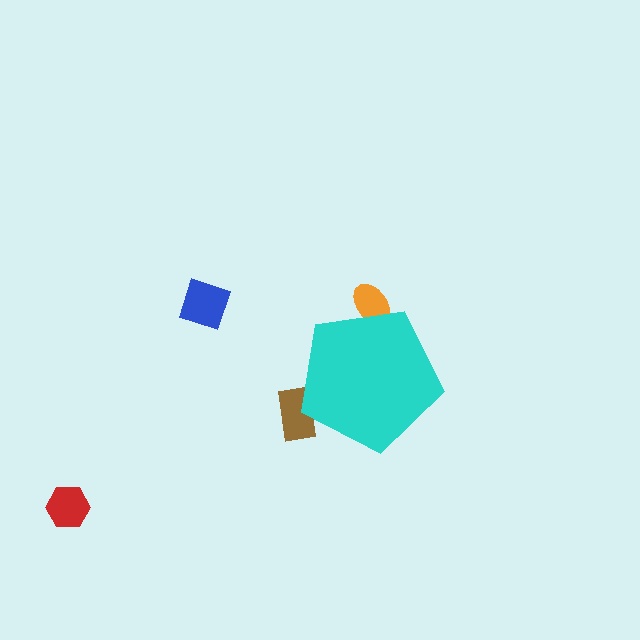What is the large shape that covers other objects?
A cyan pentagon.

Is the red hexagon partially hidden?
No, the red hexagon is fully visible.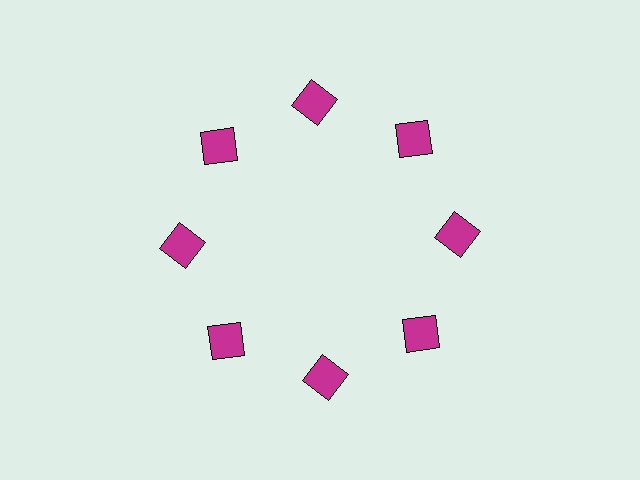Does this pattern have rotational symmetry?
Yes, this pattern has 8-fold rotational symmetry. It looks the same after rotating 45 degrees around the center.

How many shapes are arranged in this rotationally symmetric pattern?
There are 8 shapes, arranged in 8 groups of 1.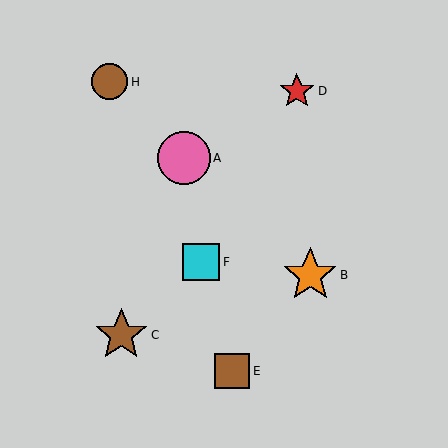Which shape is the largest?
The orange star (labeled B) is the largest.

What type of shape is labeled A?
Shape A is a pink circle.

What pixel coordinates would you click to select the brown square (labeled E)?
Click at (232, 371) to select the brown square E.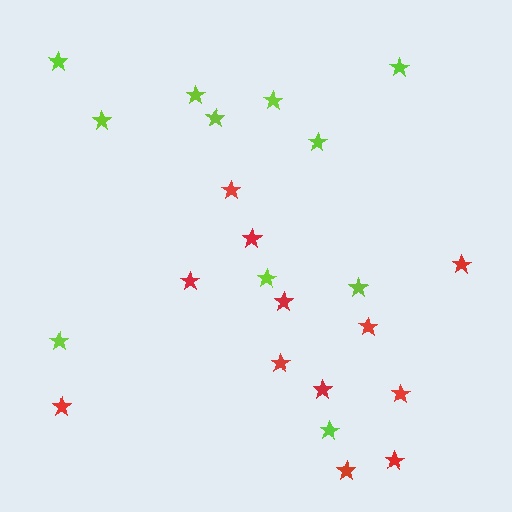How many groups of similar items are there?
There are 2 groups: one group of lime stars (11) and one group of red stars (12).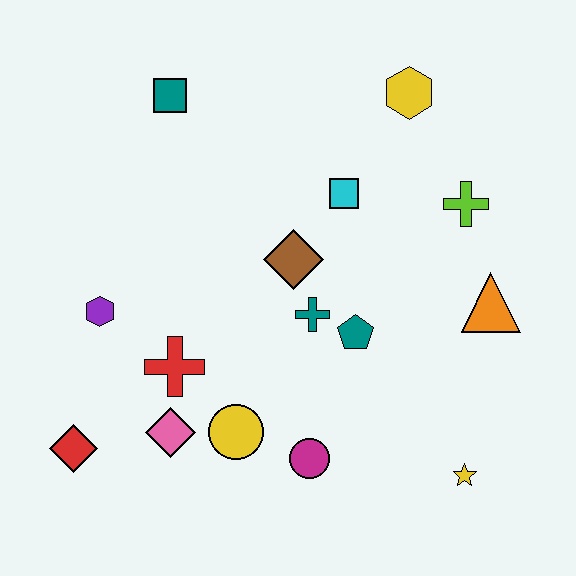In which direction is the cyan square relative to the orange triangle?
The cyan square is to the left of the orange triangle.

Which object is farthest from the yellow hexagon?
The red diamond is farthest from the yellow hexagon.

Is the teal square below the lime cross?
No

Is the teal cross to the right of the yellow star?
No